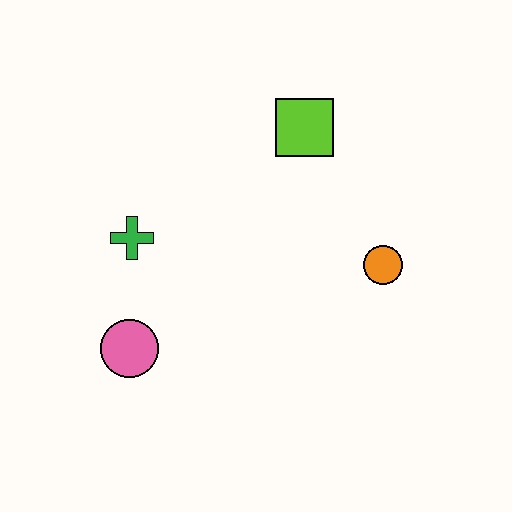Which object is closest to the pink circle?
The green cross is closest to the pink circle.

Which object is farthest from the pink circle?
The lime square is farthest from the pink circle.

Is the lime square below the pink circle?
No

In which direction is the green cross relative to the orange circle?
The green cross is to the left of the orange circle.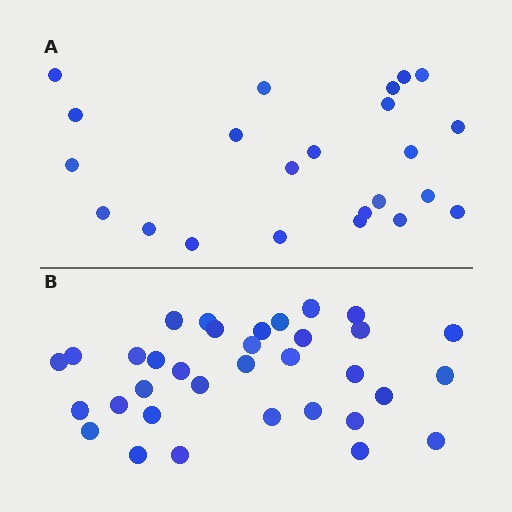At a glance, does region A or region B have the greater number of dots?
Region B (the bottom region) has more dots.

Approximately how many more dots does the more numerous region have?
Region B has roughly 12 or so more dots than region A.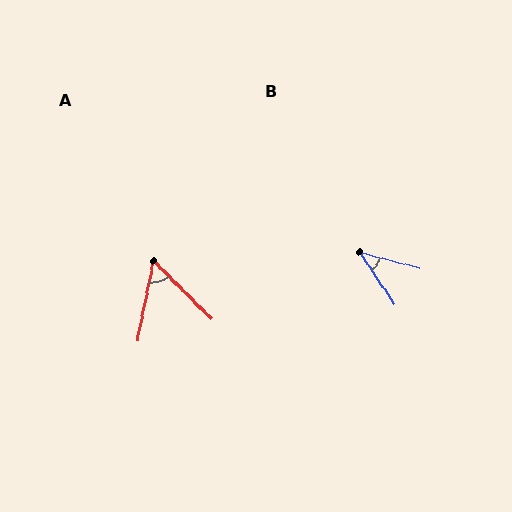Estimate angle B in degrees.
Approximately 41 degrees.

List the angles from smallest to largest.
B (41°), A (57°).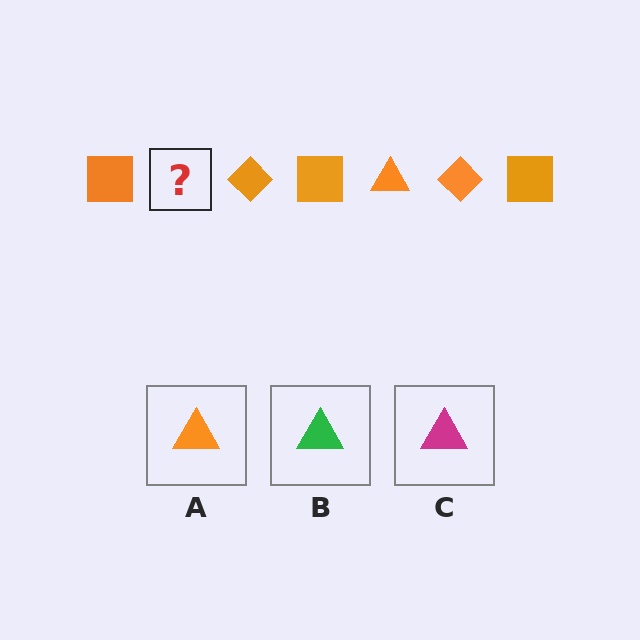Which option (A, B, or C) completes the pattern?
A.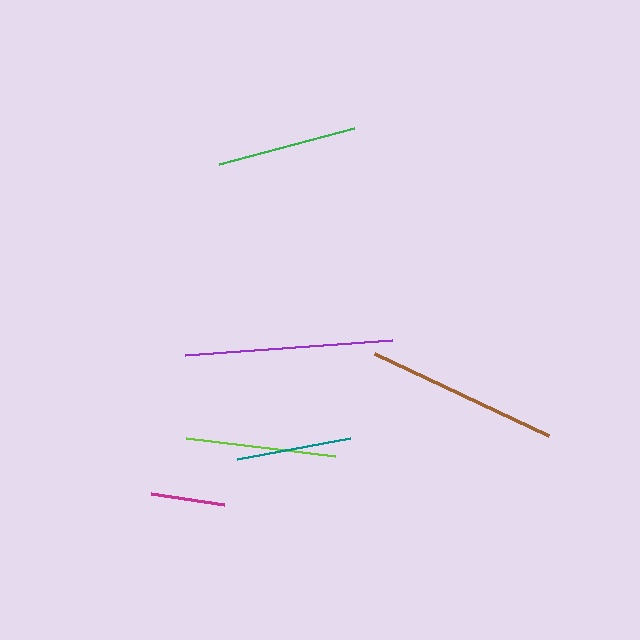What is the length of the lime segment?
The lime segment is approximately 150 pixels long.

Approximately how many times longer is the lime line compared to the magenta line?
The lime line is approximately 2.0 times the length of the magenta line.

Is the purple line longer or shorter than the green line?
The purple line is longer than the green line.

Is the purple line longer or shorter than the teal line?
The purple line is longer than the teal line.